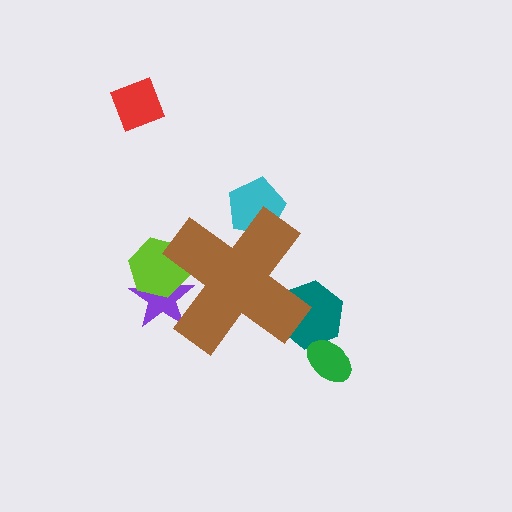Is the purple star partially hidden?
Yes, the purple star is partially hidden behind the brown cross.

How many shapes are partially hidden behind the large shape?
4 shapes are partially hidden.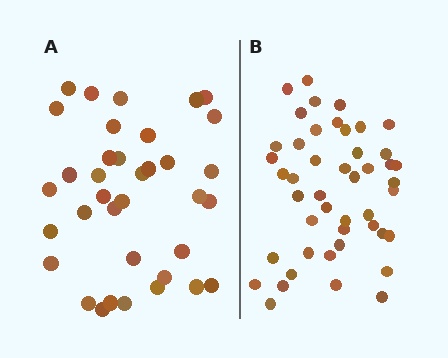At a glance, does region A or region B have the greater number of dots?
Region B (the right region) has more dots.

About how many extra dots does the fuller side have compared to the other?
Region B has roughly 10 or so more dots than region A.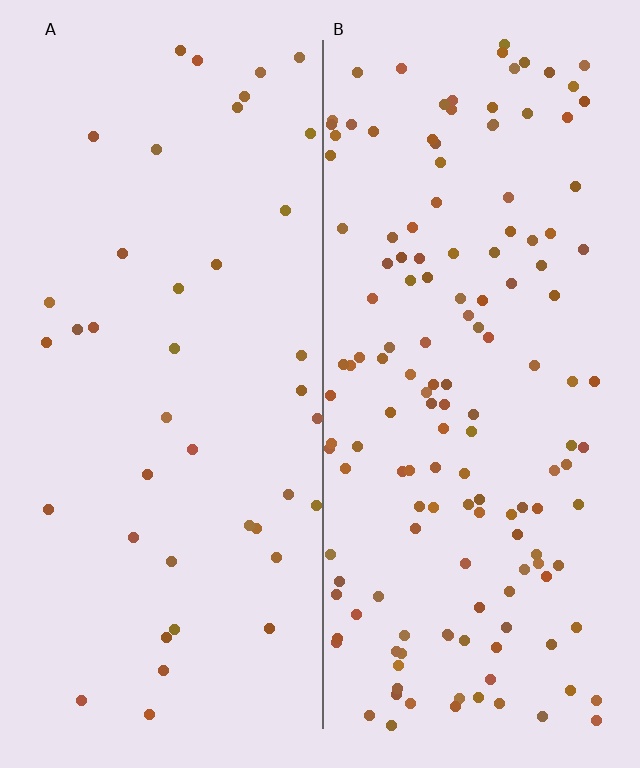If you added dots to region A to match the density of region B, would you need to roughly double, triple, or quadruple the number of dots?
Approximately quadruple.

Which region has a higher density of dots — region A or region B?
B (the right).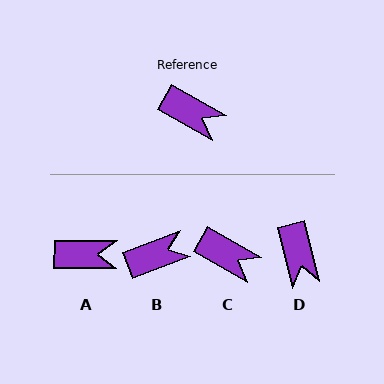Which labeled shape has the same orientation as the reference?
C.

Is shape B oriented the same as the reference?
No, it is off by about 50 degrees.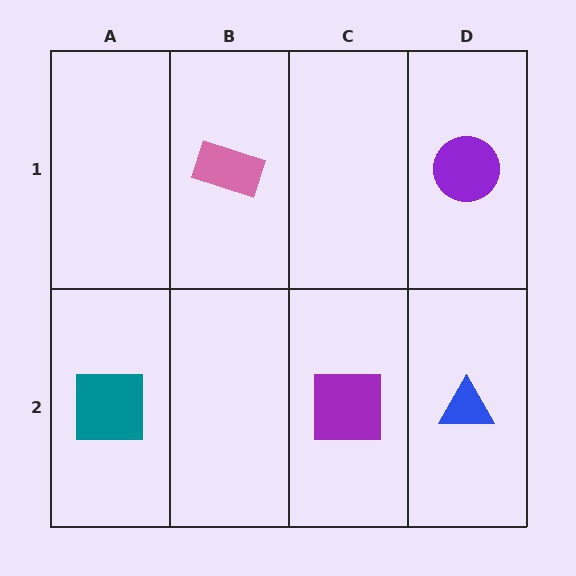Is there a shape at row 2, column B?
No, that cell is empty.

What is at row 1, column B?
A pink rectangle.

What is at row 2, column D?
A blue triangle.